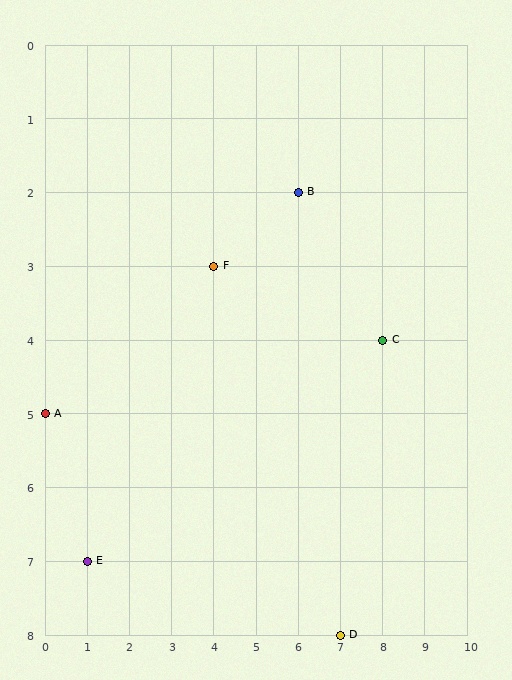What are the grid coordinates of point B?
Point B is at grid coordinates (6, 2).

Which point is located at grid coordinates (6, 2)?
Point B is at (6, 2).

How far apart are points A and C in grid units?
Points A and C are 8 columns and 1 row apart (about 8.1 grid units diagonally).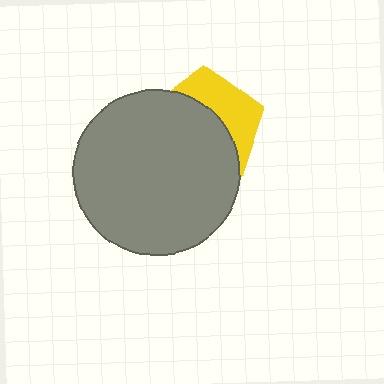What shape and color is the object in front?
The object in front is a gray circle.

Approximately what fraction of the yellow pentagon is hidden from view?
Roughly 62% of the yellow pentagon is hidden behind the gray circle.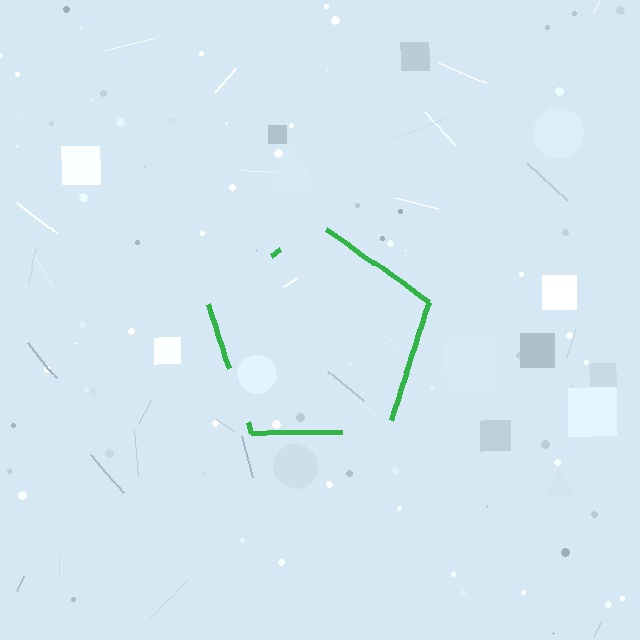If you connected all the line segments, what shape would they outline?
They would outline a pentagon.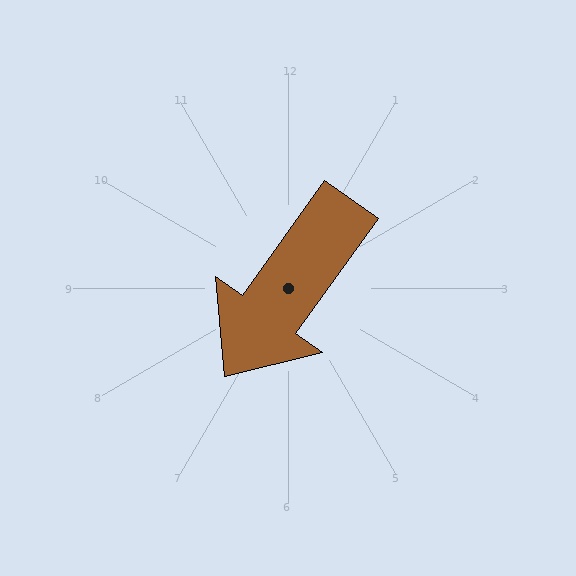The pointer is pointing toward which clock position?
Roughly 7 o'clock.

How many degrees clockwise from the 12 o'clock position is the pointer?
Approximately 216 degrees.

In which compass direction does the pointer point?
Southwest.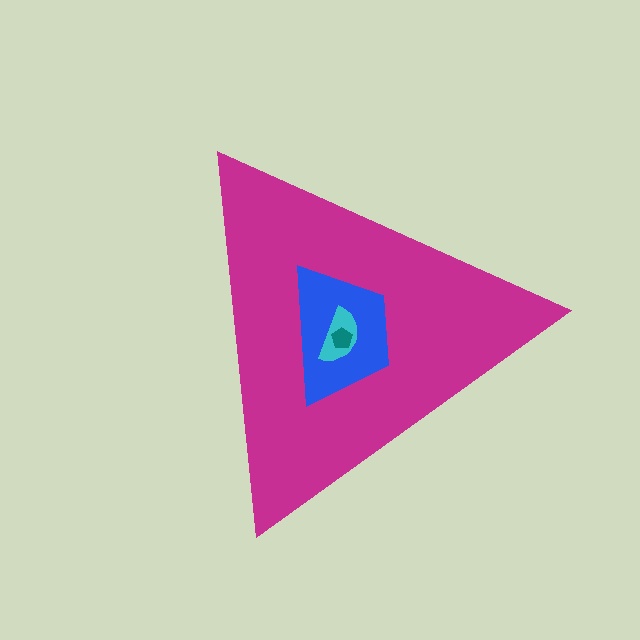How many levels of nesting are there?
4.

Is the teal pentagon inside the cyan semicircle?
Yes.